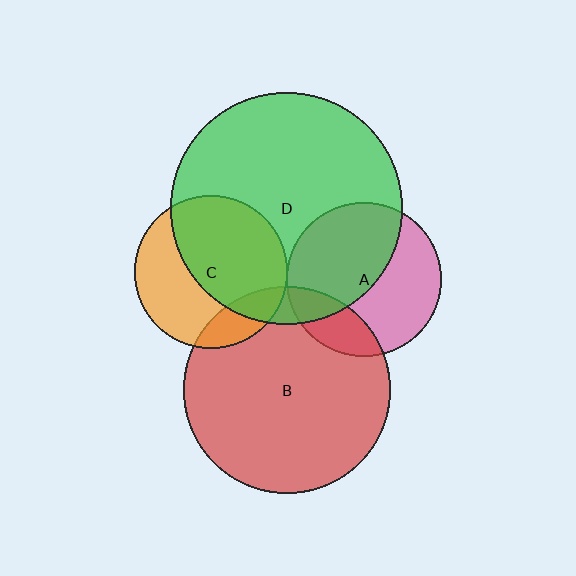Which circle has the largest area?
Circle D (green).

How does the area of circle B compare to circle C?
Approximately 1.8 times.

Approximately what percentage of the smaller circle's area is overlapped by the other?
Approximately 20%.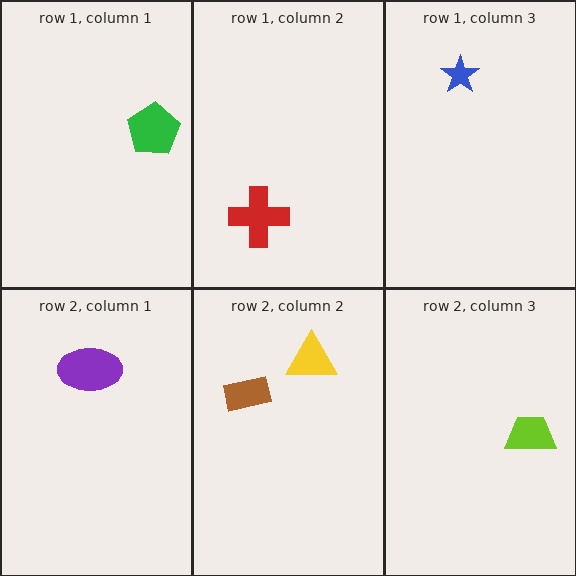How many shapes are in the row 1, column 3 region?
1.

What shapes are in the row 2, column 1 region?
The purple ellipse.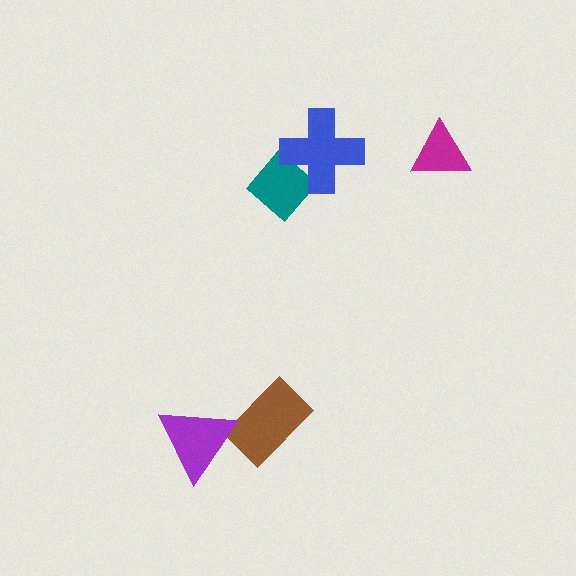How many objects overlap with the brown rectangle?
1 object overlaps with the brown rectangle.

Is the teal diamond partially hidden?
Yes, it is partially covered by another shape.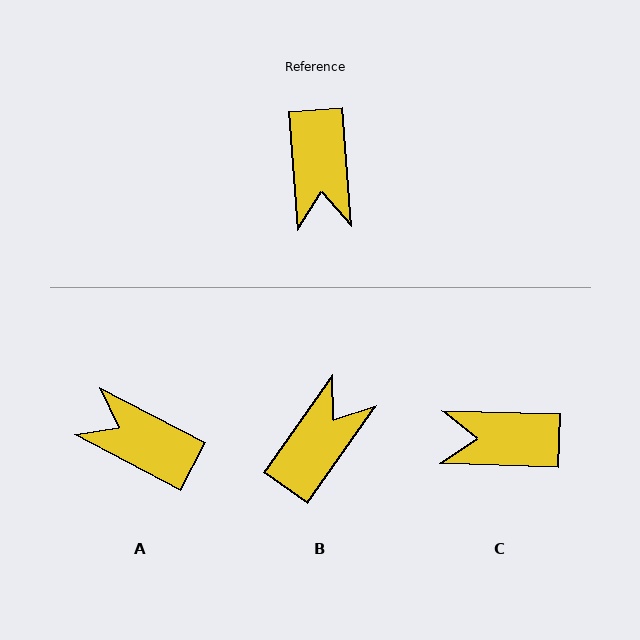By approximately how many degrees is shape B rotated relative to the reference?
Approximately 141 degrees counter-clockwise.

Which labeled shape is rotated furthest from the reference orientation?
B, about 141 degrees away.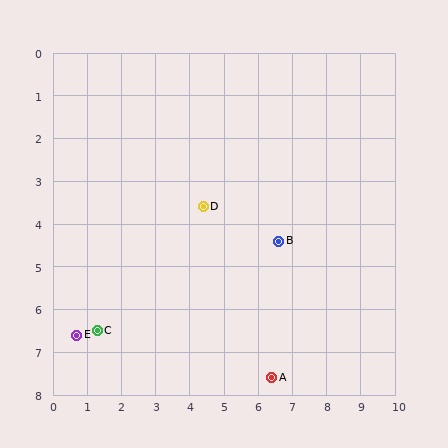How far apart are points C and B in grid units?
Points C and B are about 5.7 grid units apart.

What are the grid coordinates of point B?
Point B is at approximately (6.6, 4.4).